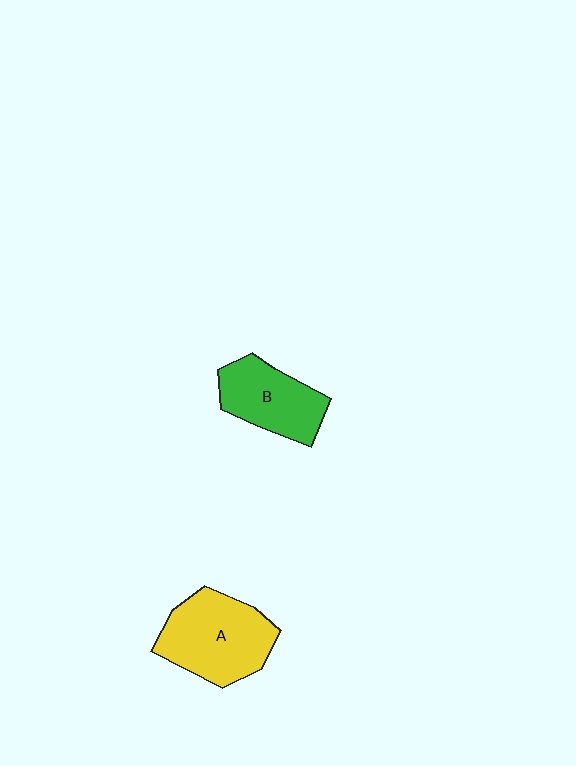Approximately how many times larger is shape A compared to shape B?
Approximately 1.3 times.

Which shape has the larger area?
Shape A (yellow).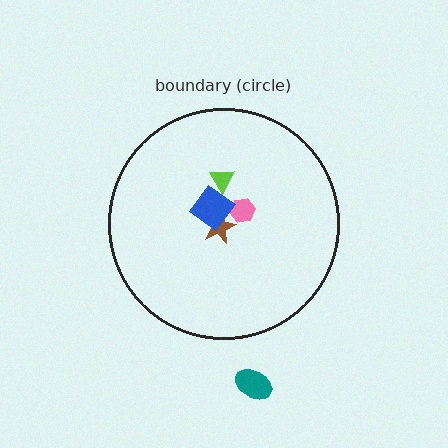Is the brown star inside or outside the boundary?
Inside.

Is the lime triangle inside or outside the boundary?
Inside.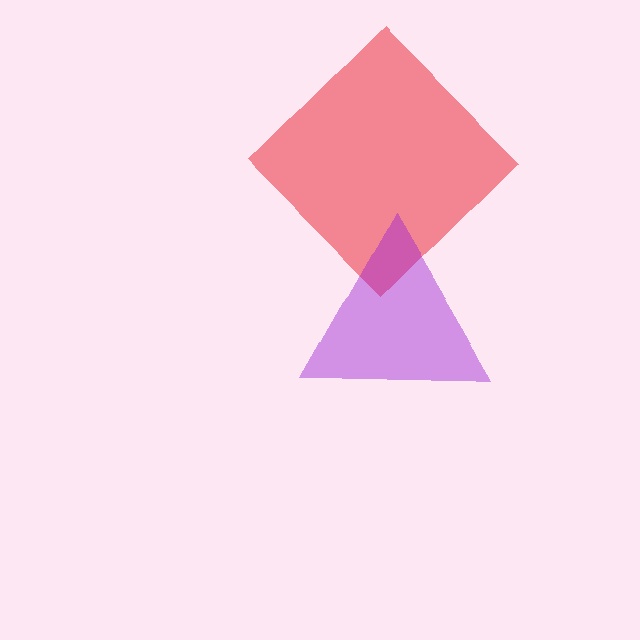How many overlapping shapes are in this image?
There are 2 overlapping shapes in the image.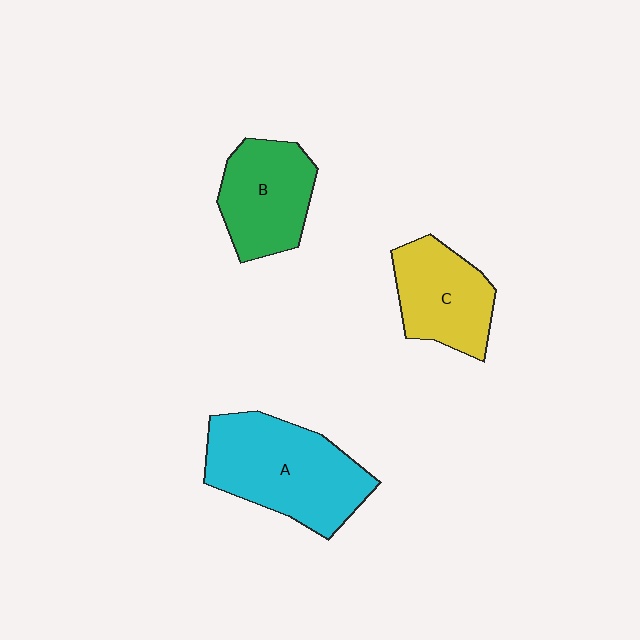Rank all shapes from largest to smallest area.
From largest to smallest: A (cyan), B (green), C (yellow).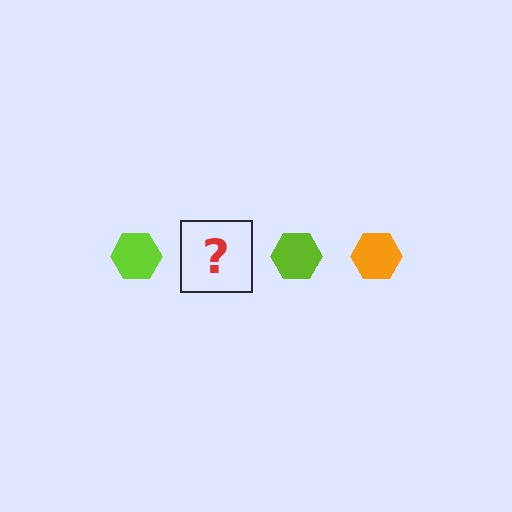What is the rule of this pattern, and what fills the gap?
The rule is that the pattern cycles through lime, orange hexagons. The gap should be filled with an orange hexagon.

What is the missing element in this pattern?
The missing element is an orange hexagon.